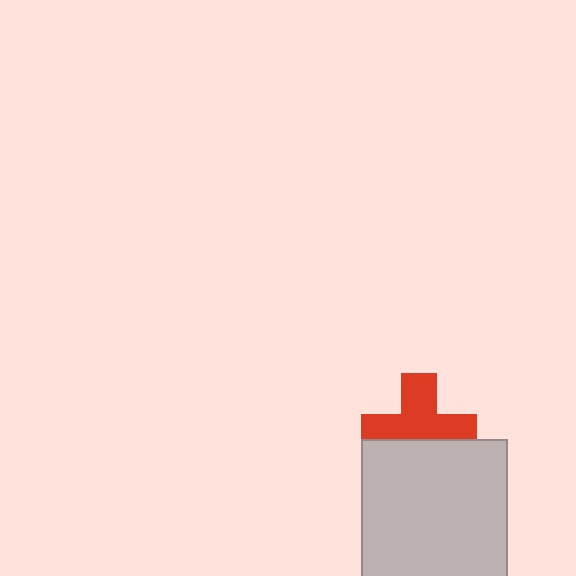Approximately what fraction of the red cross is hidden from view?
Roughly 37% of the red cross is hidden behind the light gray square.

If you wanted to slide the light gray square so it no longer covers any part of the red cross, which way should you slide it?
Slide it down — that is the most direct way to separate the two shapes.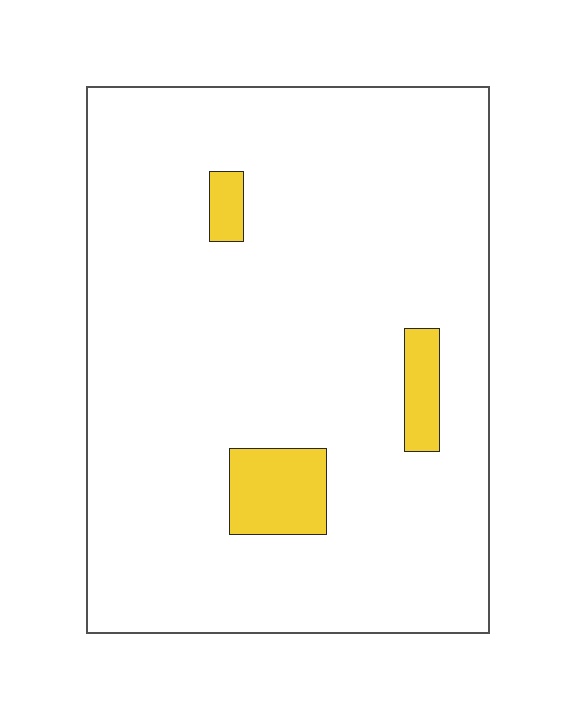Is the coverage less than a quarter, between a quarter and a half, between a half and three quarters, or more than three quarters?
Less than a quarter.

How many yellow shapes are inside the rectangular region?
3.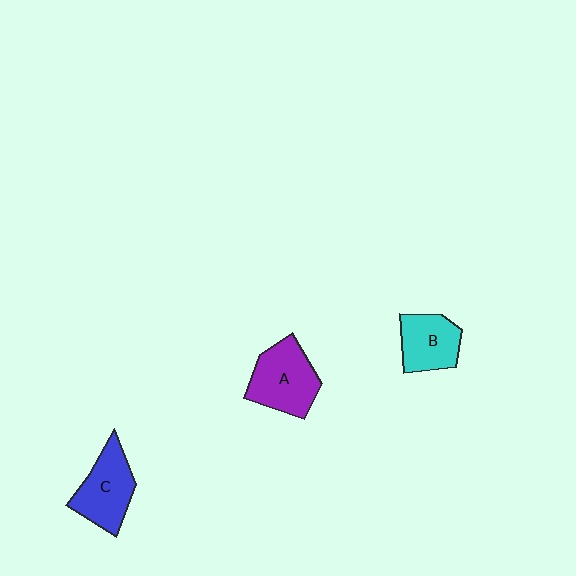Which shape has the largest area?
Shape A (purple).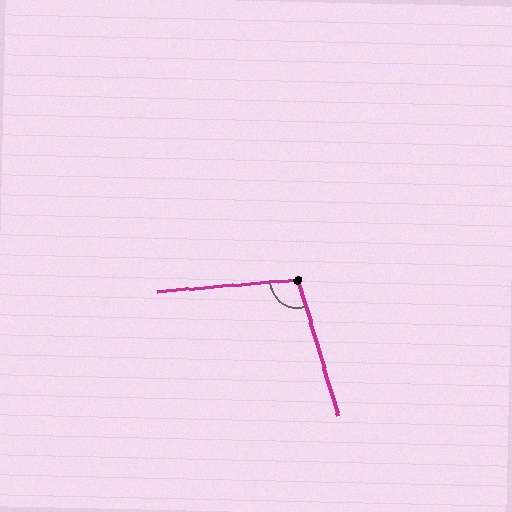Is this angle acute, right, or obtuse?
It is obtuse.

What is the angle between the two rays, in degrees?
Approximately 102 degrees.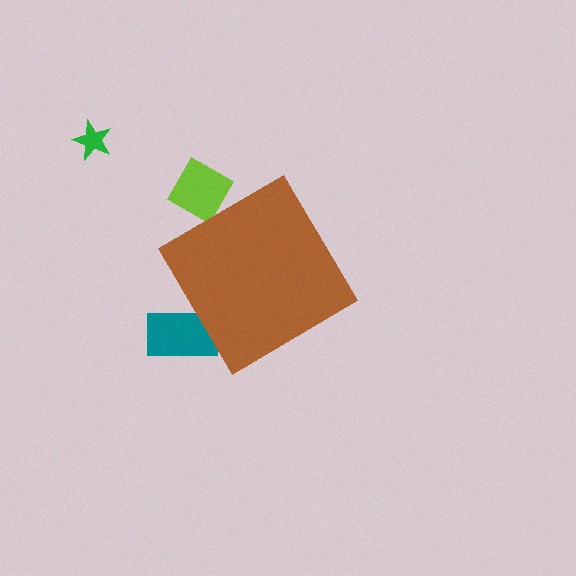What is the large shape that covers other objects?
A brown diamond.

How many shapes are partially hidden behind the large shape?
2 shapes are partially hidden.